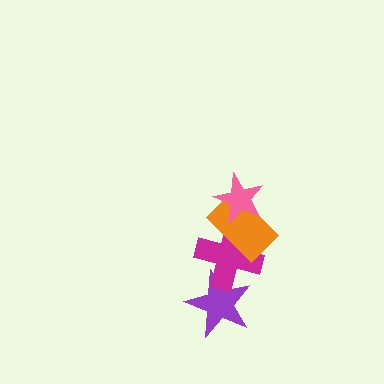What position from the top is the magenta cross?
The magenta cross is 3rd from the top.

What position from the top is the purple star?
The purple star is 4th from the top.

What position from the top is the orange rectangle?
The orange rectangle is 2nd from the top.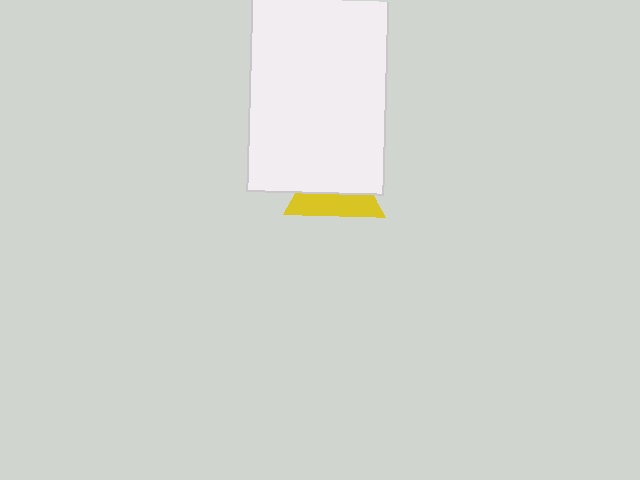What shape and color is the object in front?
The object in front is a white rectangle.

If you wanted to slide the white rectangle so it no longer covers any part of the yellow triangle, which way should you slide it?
Slide it up — that is the most direct way to separate the two shapes.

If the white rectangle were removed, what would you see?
You would see the complete yellow triangle.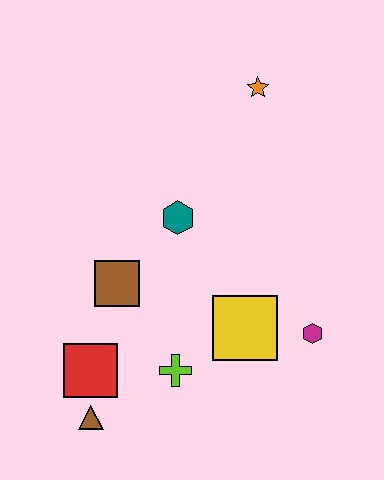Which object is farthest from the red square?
The orange star is farthest from the red square.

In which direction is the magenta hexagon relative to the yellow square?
The magenta hexagon is to the right of the yellow square.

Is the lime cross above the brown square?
No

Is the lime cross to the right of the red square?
Yes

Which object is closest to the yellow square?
The magenta hexagon is closest to the yellow square.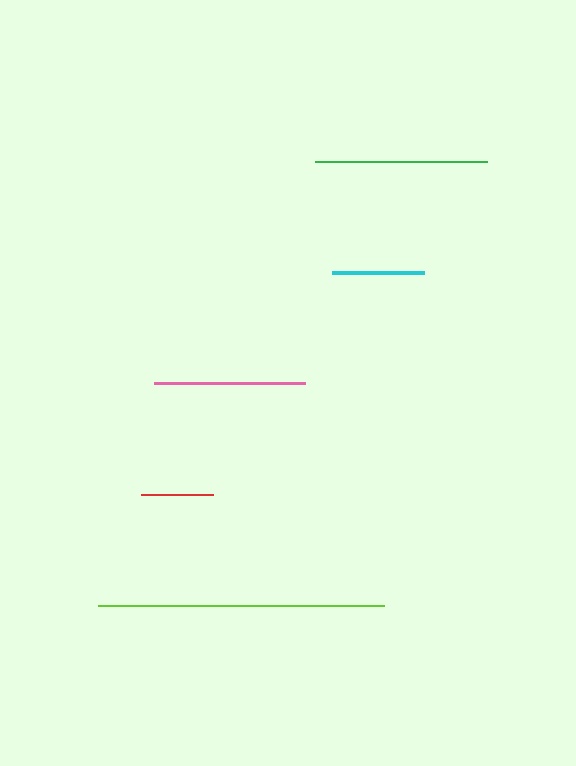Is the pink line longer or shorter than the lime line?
The lime line is longer than the pink line.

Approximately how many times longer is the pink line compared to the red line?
The pink line is approximately 2.1 times the length of the red line.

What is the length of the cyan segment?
The cyan segment is approximately 92 pixels long.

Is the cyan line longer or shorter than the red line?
The cyan line is longer than the red line.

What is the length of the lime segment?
The lime segment is approximately 286 pixels long.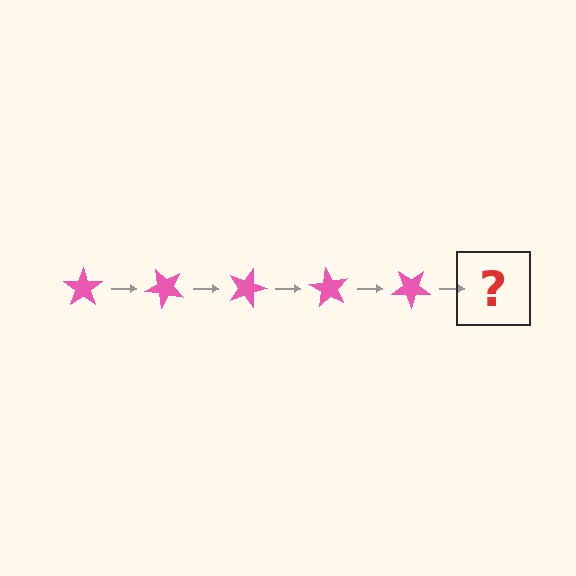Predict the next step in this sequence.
The next step is a pink star rotated 225 degrees.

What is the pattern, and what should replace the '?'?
The pattern is that the star rotates 45 degrees each step. The '?' should be a pink star rotated 225 degrees.